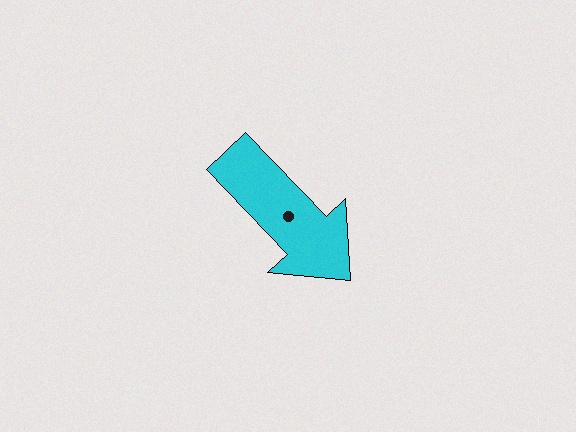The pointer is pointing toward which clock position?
Roughly 5 o'clock.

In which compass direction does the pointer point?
Southeast.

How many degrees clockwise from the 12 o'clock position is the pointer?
Approximately 136 degrees.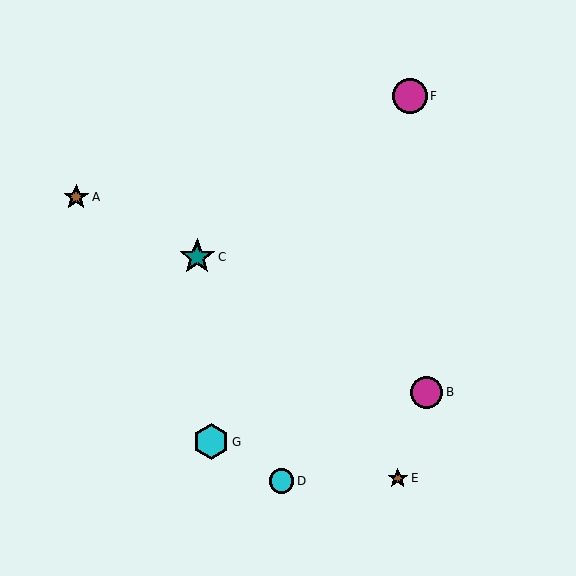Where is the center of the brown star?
The center of the brown star is at (76, 197).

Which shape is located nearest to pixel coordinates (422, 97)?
The magenta circle (labeled F) at (410, 96) is nearest to that location.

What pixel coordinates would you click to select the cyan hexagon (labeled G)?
Click at (211, 442) to select the cyan hexagon G.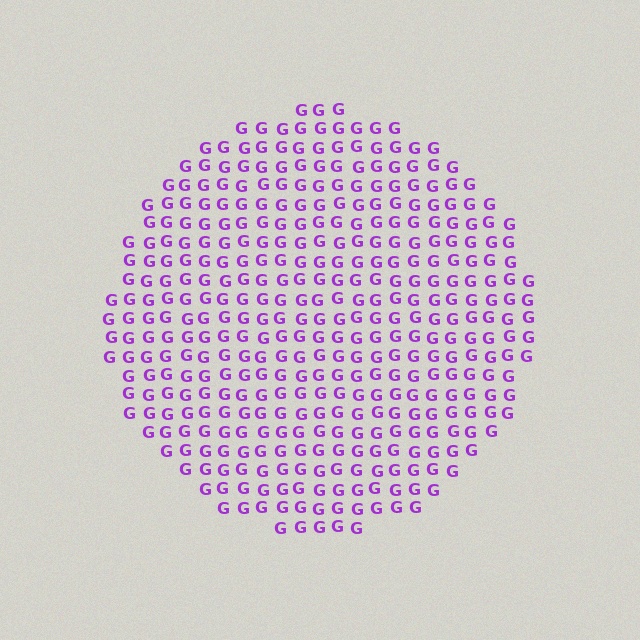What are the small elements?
The small elements are letter G's.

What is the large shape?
The large shape is a circle.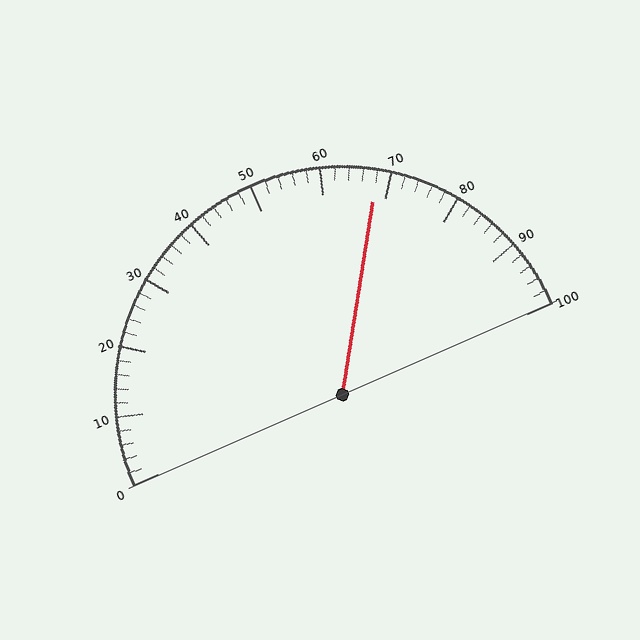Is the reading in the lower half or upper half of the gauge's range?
The reading is in the upper half of the range (0 to 100).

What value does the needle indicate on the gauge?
The needle indicates approximately 68.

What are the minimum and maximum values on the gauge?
The gauge ranges from 0 to 100.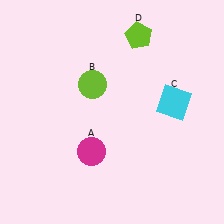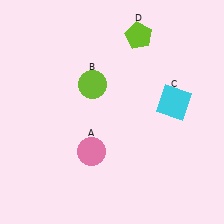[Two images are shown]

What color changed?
The circle (A) changed from magenta in Image 1 to pink in Image 2.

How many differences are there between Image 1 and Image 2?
There is 1 difference between the two images.